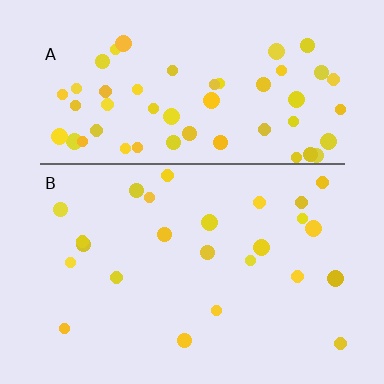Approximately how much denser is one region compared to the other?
Approximately 2.3× — region A over region B.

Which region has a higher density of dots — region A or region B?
A (the top).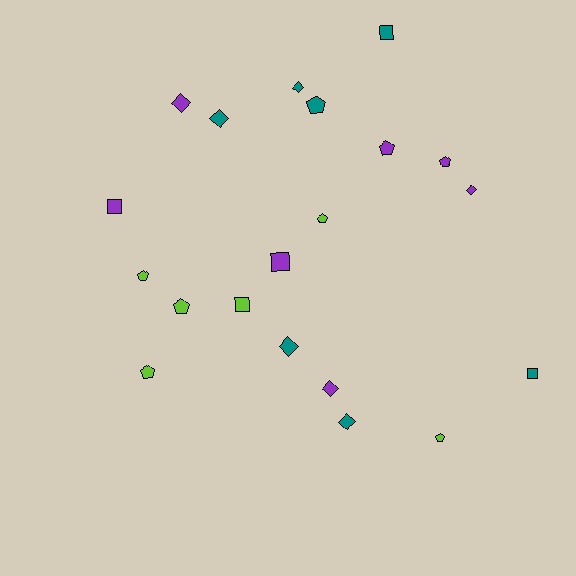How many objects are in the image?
There are 20 objects.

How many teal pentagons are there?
There is 1 teal pentagon.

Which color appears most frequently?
Purple, with 7 objects.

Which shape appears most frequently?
Pentagon, with 8 objects.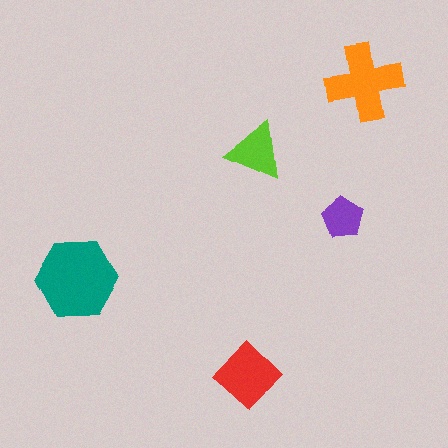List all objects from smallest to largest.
The purple pentagon, the lime triangle, the red diamond, the orange cross, the teal hexagon.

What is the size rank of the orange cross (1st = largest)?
2nd.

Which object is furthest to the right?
The orange cross is rightmost.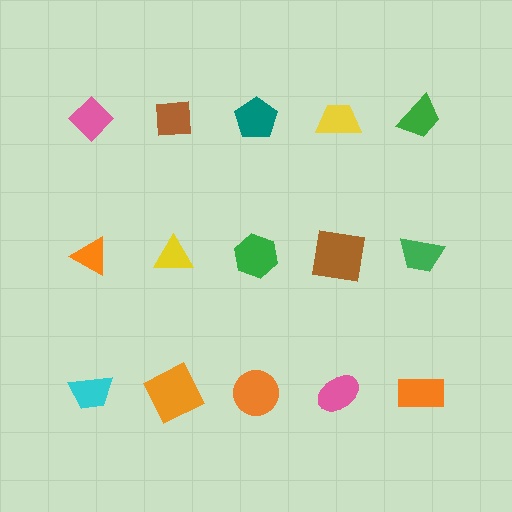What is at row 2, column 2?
A yellow triangle.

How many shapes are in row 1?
5 shapes.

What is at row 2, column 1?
An orange triangle.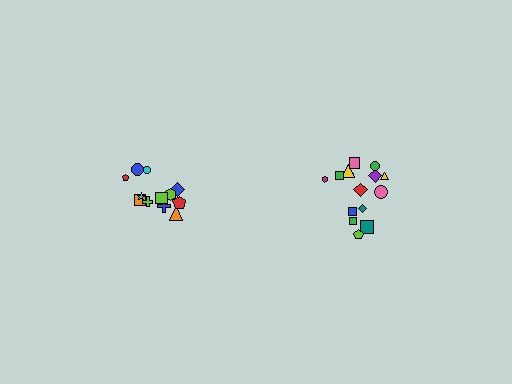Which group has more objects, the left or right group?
The right group.